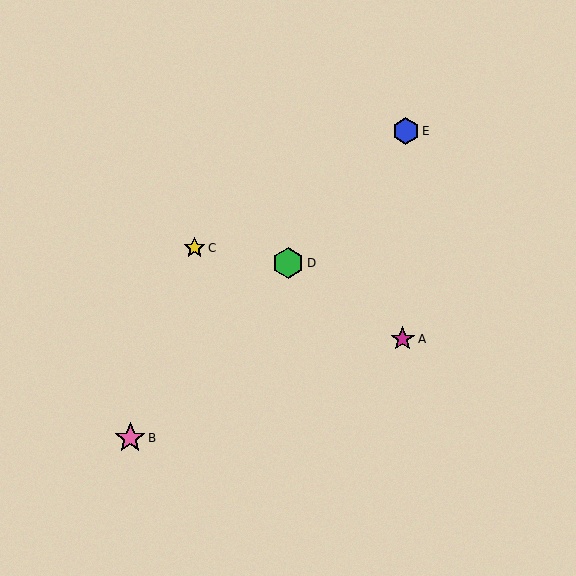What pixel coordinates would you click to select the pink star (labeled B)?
Click at (130, 438) to select the pink star B.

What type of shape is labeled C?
Shape C is a yellow star.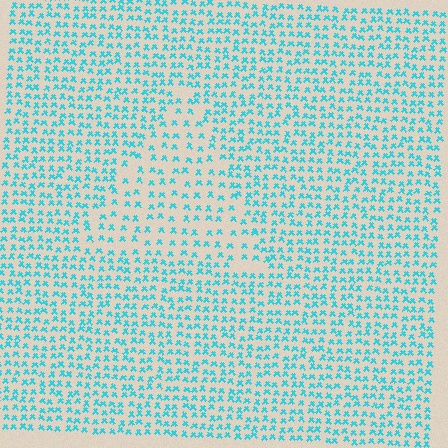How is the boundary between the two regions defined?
The boundary is defined by a change in element density (approximately 1.8x ratio). All elements are the same color, size, and shape.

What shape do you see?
I see a triangle.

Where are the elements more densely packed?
The elements are more densely packed outside the triangle boundary.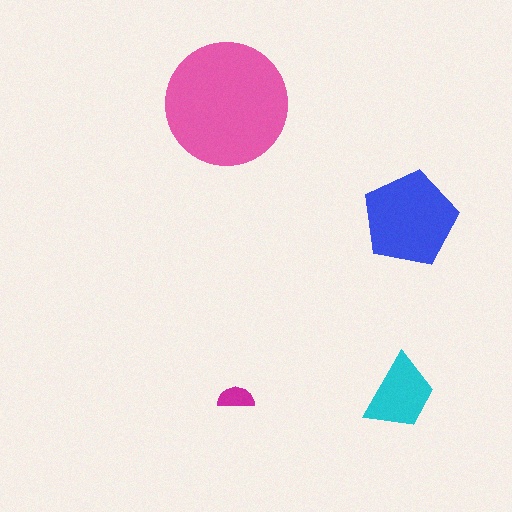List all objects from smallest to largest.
The magenta semicircle, the cyan trapezoid, the blue pentagon, the pink circle.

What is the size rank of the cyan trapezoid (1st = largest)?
3rd.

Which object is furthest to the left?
The pink circle is leftmost.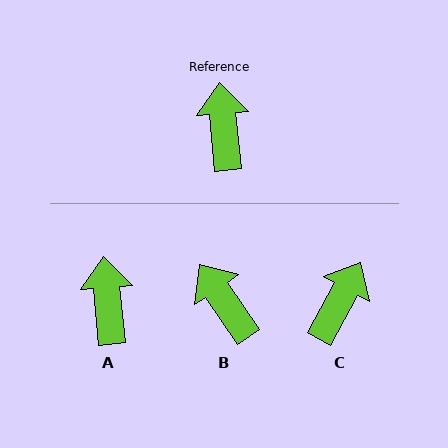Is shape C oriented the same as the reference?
No, it is off by about 34 degrees.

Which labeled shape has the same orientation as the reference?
A.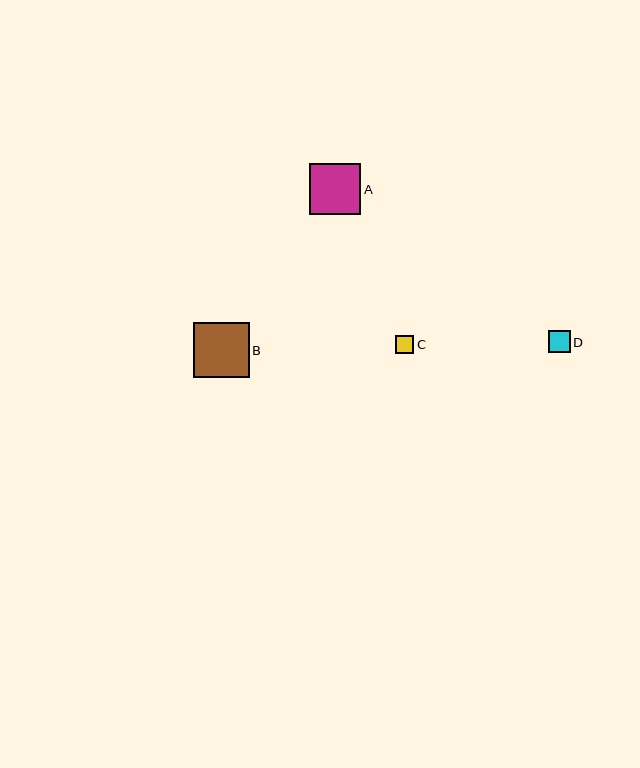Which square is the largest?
Square B is the largest with a size of approximately 56 pixels.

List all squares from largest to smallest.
From largest to smallest: B, A, D, C.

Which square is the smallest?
Square C is the smallest with a size of approximately 18 pixels.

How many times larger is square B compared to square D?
Square B is approximately 2.5 times the size of square D.